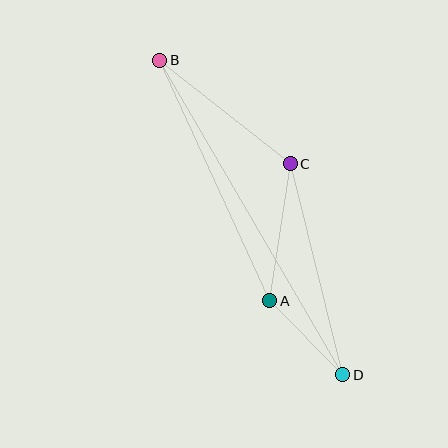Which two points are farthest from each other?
Points B and D are farthest from each other.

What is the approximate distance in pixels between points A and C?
The distance between A and C is approximately 138 pixels.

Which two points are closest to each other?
Points A and D are closest to each other.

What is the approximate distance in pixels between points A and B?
The distance between A and B is approximately 265 pixels.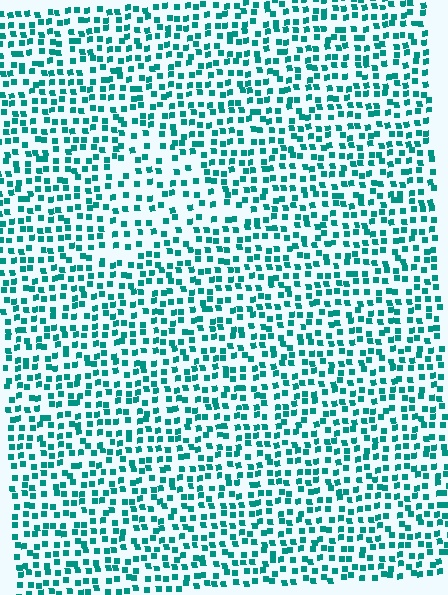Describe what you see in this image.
The image contains small teal elements arranged at two different densities. A triangle-shaped region is visible where the elements are less densely packed than the surrounding area.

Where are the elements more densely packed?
The elements are more densely packed outside the triangle boundary.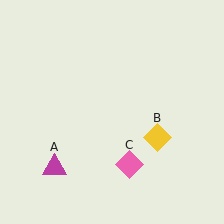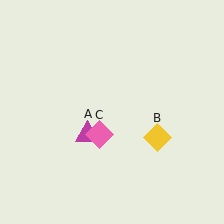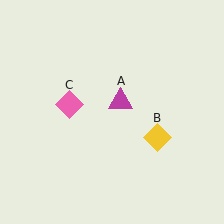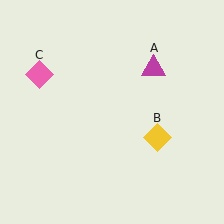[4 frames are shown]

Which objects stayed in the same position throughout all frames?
Yellow diamond (object B) remained stationary.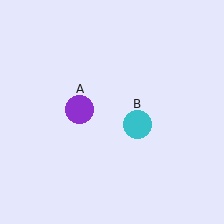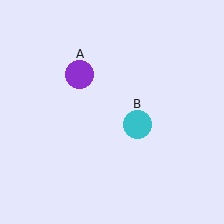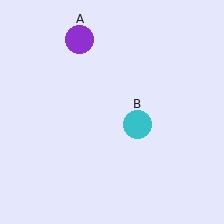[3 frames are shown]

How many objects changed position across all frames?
1 object changed position: purple circle (object A).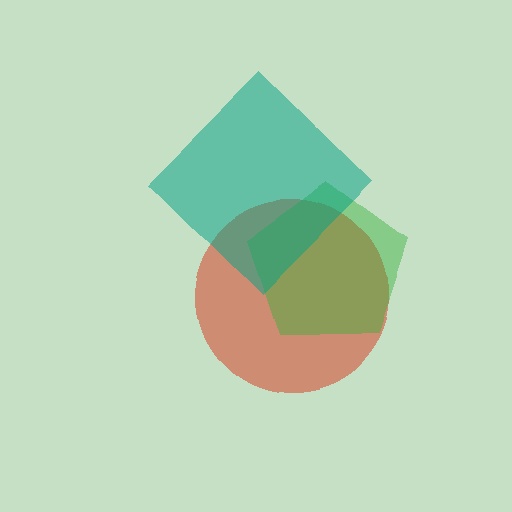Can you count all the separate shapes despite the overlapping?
Yes, there are 3 separate shapes.